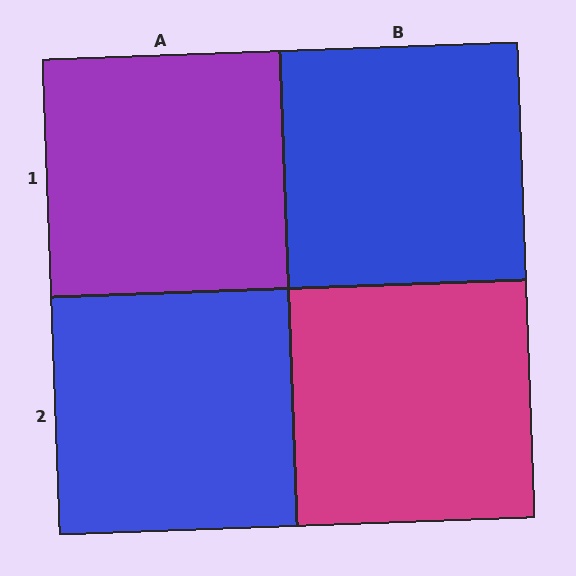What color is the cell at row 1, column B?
Blue.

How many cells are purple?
1 cell is purple.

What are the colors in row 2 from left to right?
Blue, magenta.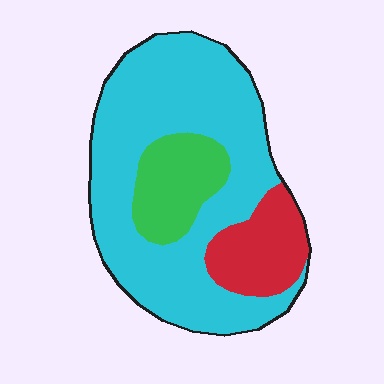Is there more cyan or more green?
Cyan.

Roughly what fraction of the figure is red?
Red takes up about one sixth (1/6) of the figure.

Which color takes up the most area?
Cyan, at roughly 70%.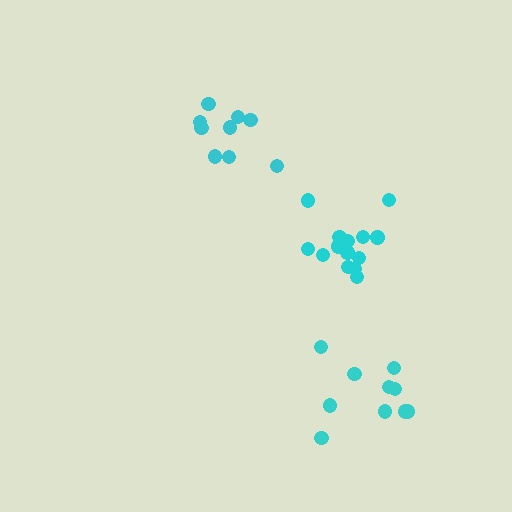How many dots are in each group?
Group 1: 9 dots, Group 2: 14 dots, Group 3: 10 dots (33 total).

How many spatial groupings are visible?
There are 3 spatial groupings.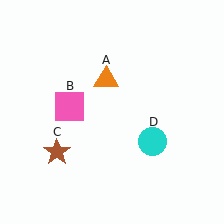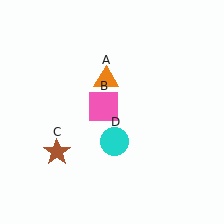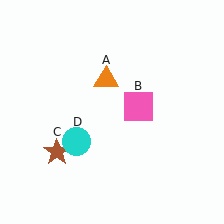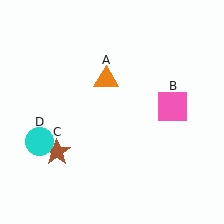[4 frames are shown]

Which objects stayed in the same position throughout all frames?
Orange triangle (object A) and brown star (object C) remained stationary.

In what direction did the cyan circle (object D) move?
The cyan circle (object D) moved left.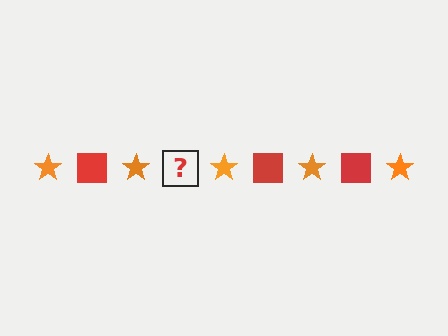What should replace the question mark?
The question mark should be replaced with a red square.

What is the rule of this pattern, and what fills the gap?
The rule is that the pattern alternates between orange star and red square. The gap should be filled with a red square.